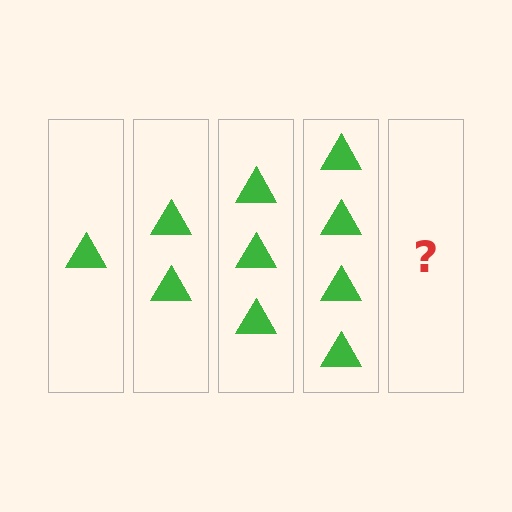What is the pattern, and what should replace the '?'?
The pattern is that each step adds one more triangle. The '?' should be 5 triangles.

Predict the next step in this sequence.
The next step is 5 triangles.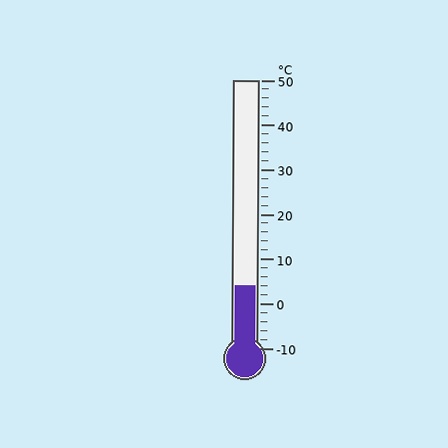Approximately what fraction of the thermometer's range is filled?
The thermometer is filled to approximately 25% of its range.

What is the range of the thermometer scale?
The thermometer scale ranges from -10°C to 50°C.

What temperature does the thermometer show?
The thermometer shows approximately 4°C.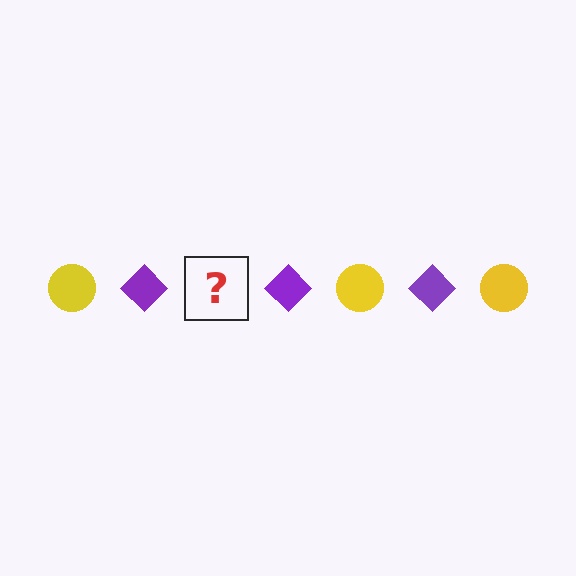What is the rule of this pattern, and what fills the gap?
The rule is that the pattern alternates between yellow circle and purple diamond. The gap should be filled with a yellow circle.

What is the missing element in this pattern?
The missing element is a yellow circle.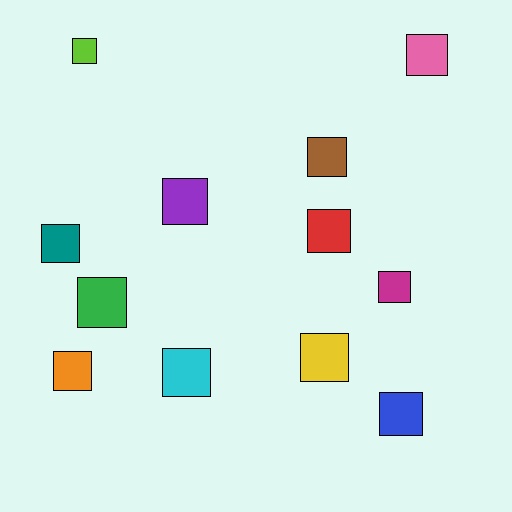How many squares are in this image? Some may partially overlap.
There are 12 squares.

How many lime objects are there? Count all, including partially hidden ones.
There is 1 lime object.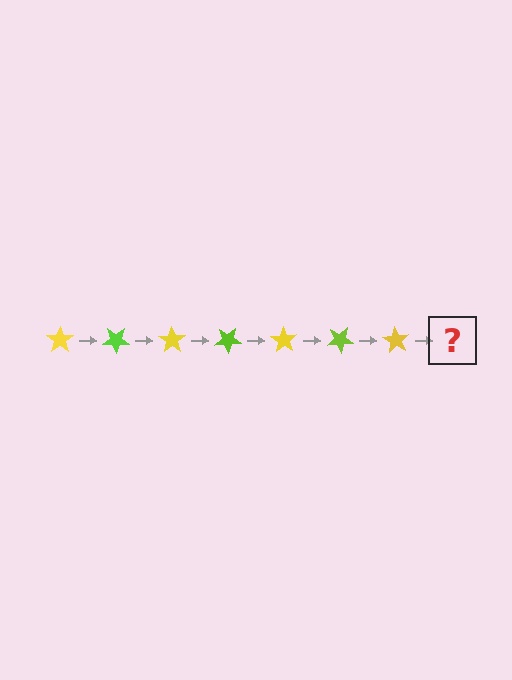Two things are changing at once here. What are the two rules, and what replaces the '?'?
The two rules are that it rotates 35 degrees each step and the color cycles through yellow and lime. The '?' should be a lime star, rotated 245 degrees from the start.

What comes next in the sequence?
The next element should be a lime star, rotated 245 degrees from the start.